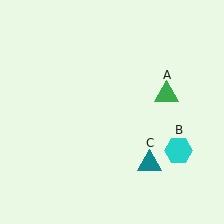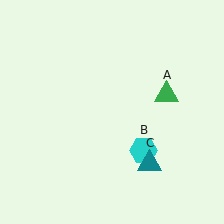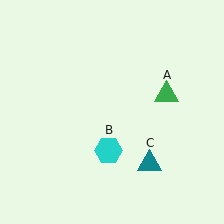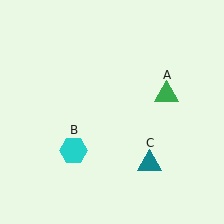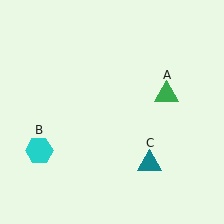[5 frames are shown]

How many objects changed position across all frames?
1 object changed position: cyan hexagon (object B).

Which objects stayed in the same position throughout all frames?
Green triangle (object A) and teal triangle (object C) remained stationary.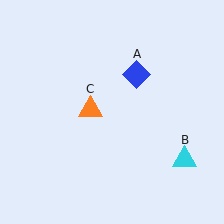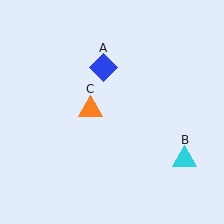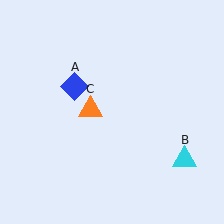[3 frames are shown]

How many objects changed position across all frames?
1 object changed position: blue diamond (object A).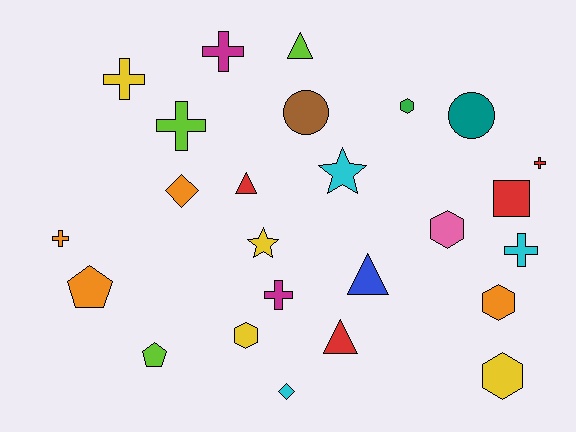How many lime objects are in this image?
There are 3 lime objects.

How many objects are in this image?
There are 25 objects.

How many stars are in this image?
There are 2 stars.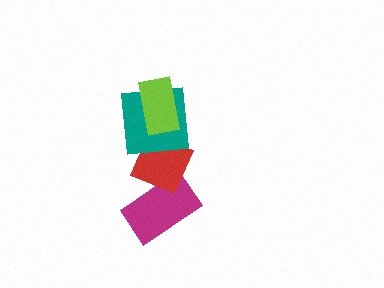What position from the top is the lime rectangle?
The lime rectangle is 1st from the top.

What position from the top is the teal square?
The teal square is 2nd from the top.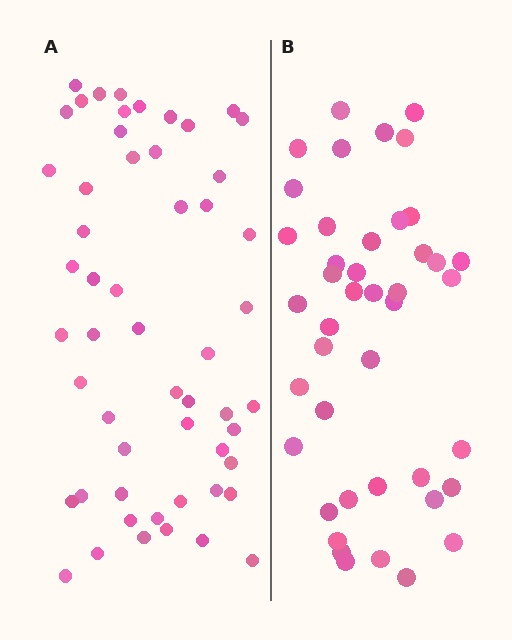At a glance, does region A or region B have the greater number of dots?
Region A (the left region) has more dots.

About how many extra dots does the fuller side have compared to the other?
Region A has roughly 12 or so more dots than region B.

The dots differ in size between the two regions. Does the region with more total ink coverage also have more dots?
No. Region B has more total ink coverage because its dots are larger, but region A actually contains more individual dots. Total area can be misleading — the number of items is what matters here.